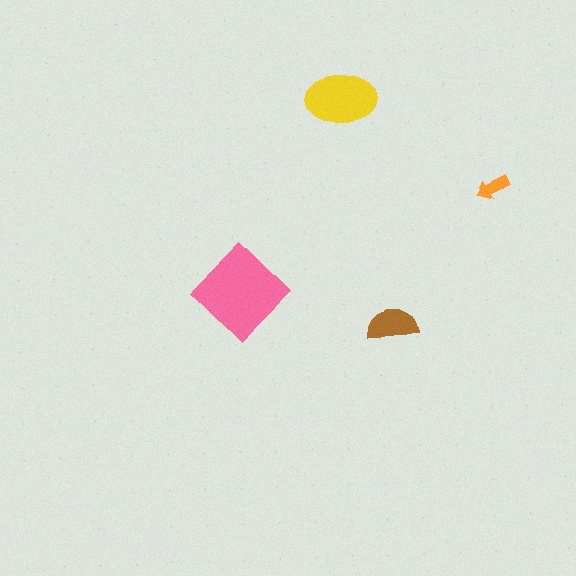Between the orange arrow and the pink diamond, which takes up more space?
The pink diamond.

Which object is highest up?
The yellow ellipse is topmost.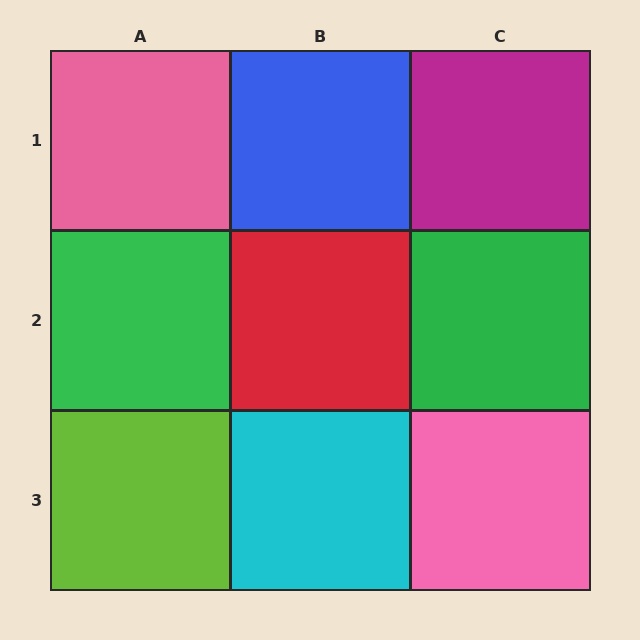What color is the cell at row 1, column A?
Pink.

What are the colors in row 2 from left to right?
Green, red, green.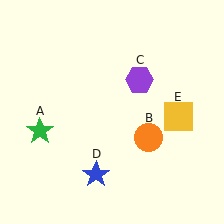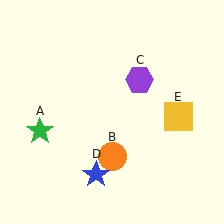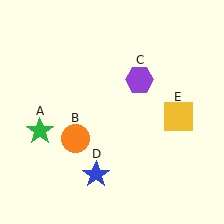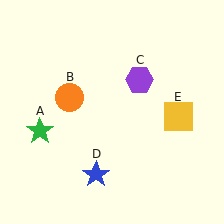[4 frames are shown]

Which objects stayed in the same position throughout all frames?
Green star (object A) and purple hexagon (object C) and blue star (object D) and yellow square (object E) remained stationary.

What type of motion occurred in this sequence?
The orange circle (object B) rotated clockwise around the center of the scene.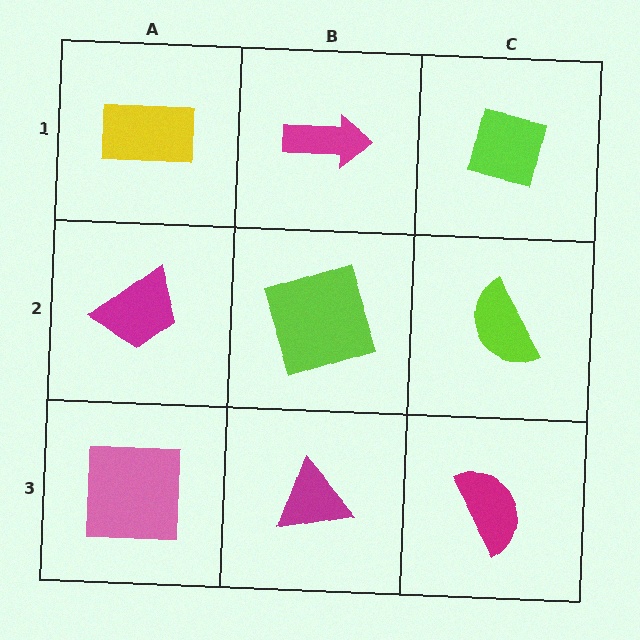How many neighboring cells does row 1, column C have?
2.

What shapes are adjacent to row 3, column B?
A lime square (row 2, column B), a pink square (row 3, column A), a magenta semicircle (row 3, column C).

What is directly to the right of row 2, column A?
A lime square.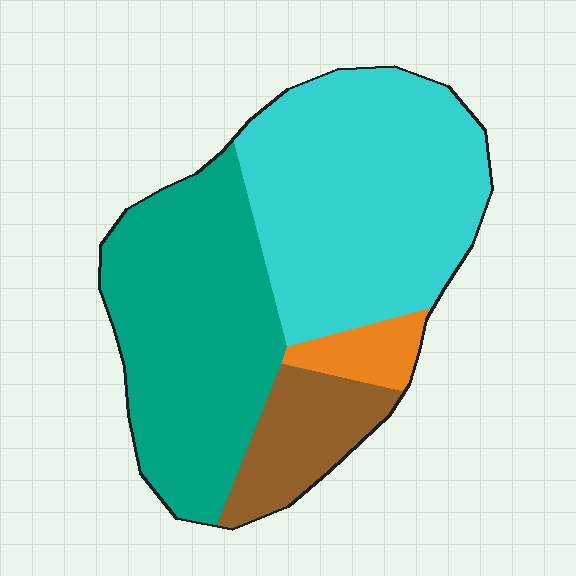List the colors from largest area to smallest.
From largest to smallest: cyan, teal, brown, orange.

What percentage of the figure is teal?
Teal covers 38% of the figure.